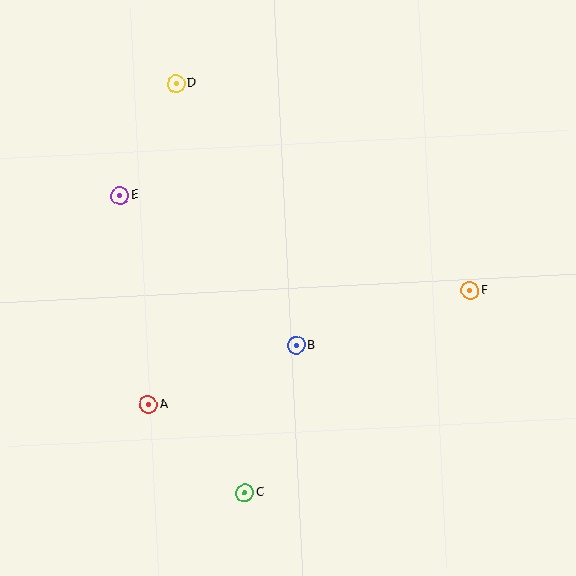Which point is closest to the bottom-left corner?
Point A is closest to the bottom-left corner.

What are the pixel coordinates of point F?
Point F is at (470, 291).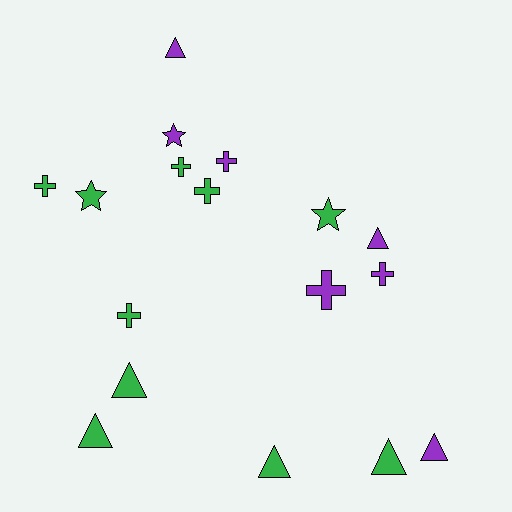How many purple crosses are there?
There are 3 purple crosses.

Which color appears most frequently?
Green, with 10 objects.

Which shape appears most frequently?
Cross, with 7 objects.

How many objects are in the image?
There are 17 objects.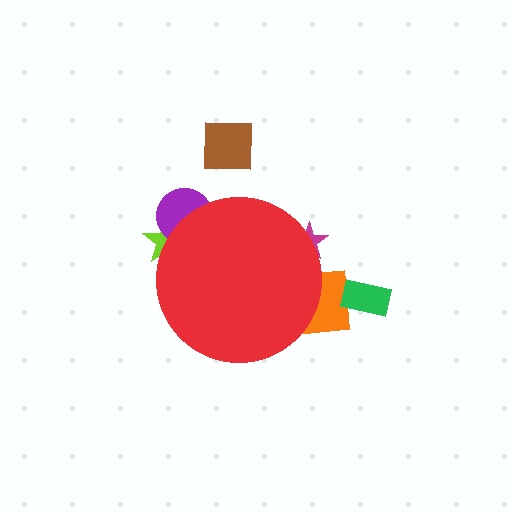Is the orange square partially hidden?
Yes, the orange square is partially hidden behind the red circle.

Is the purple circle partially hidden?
Yes, the purple circle is partially hidden behind the red circle.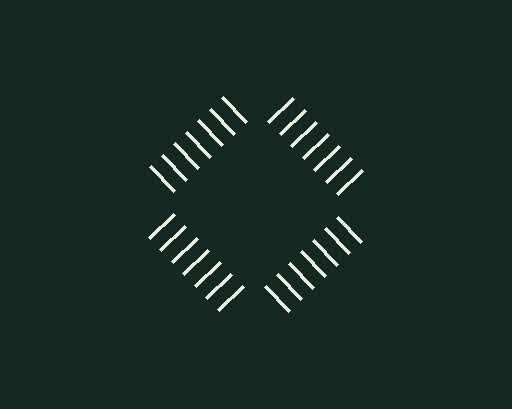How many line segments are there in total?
28 — 7 along each of the 4 edges.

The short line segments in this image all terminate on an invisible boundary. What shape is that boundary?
An illusory square — the line segments terminate on its edges but no continuous stroke is drawn.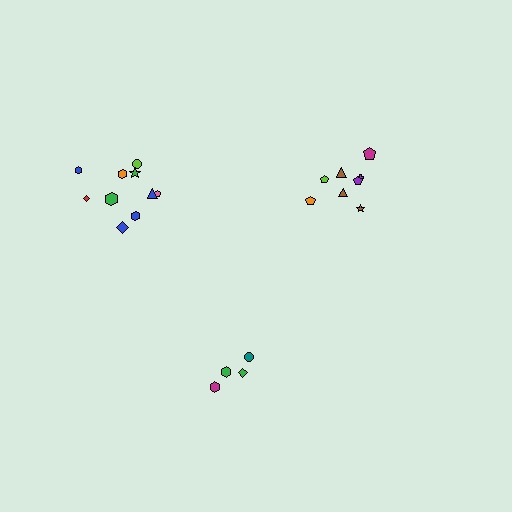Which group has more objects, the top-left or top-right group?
The top-left group.